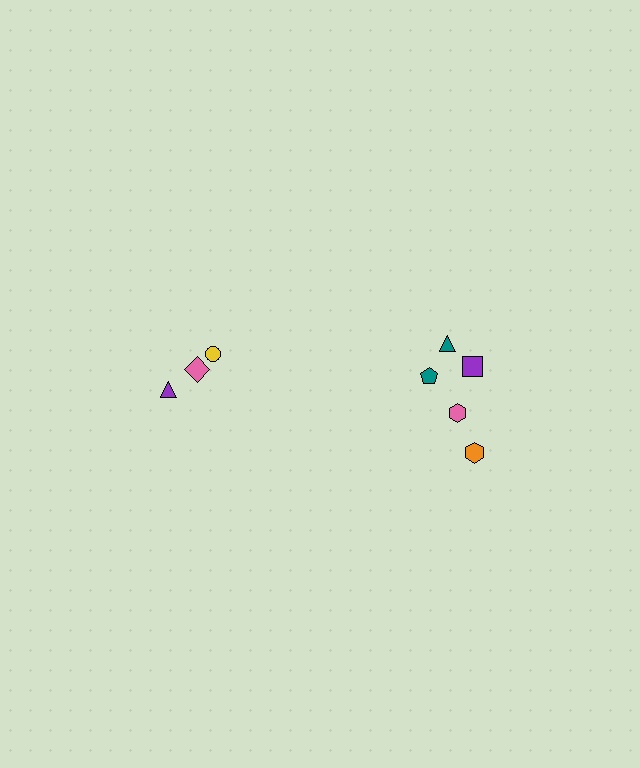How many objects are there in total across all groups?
There are 8 objects.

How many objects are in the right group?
There are 5 objects.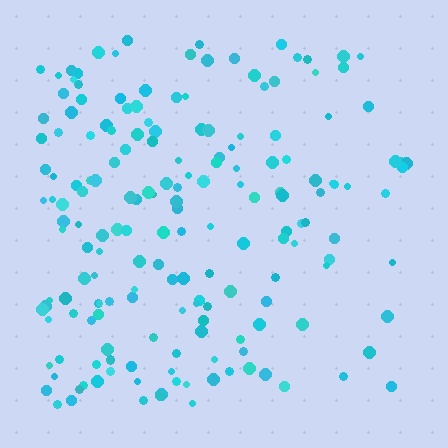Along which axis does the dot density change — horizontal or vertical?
Horizontal.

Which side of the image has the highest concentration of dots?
The left.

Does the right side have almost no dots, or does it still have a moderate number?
Still a moderate number, just noticeably fewer than the left.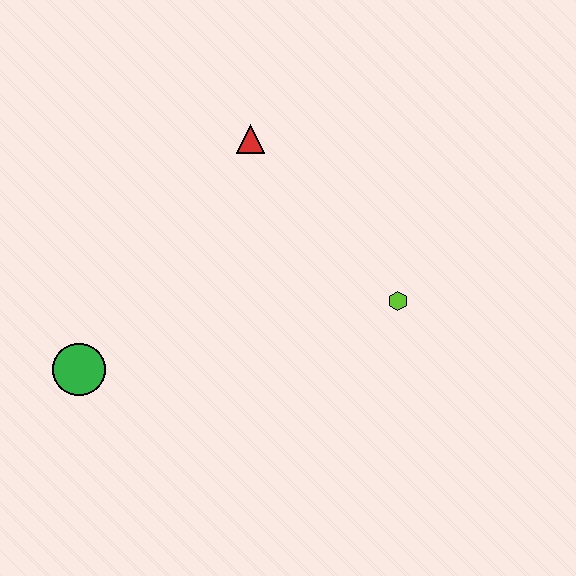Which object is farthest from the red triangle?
The green circle is farthest from the red triangle.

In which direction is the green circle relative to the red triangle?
The green circle is below the red triangle.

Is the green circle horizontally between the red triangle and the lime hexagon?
No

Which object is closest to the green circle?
The red triangle is closest to the green circle.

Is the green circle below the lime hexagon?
Yes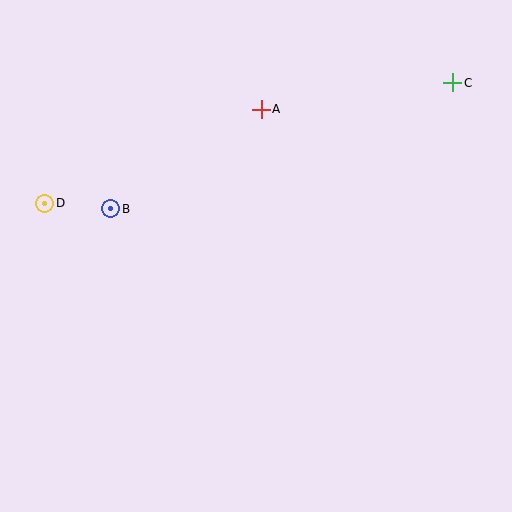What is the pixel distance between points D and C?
The distance between D and C is 425 pixels.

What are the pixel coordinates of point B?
Point B is at (111, 209).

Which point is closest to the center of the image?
Point A at (261, 109) is closest to the center.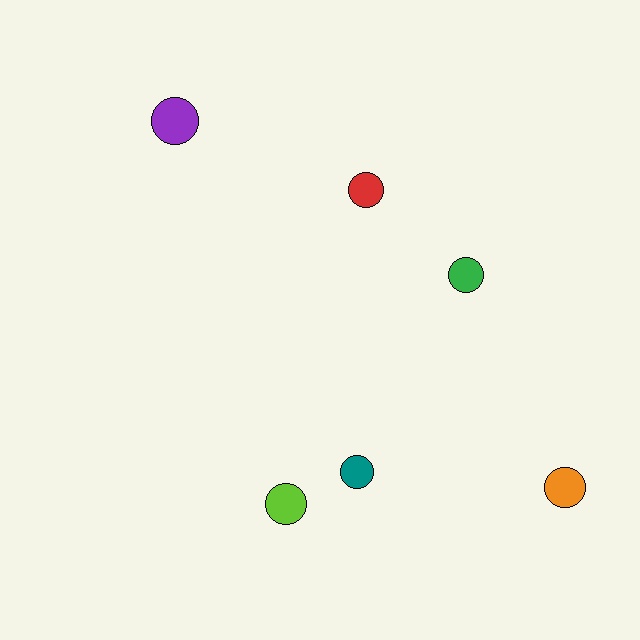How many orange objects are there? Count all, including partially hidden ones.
There is 1 orange object.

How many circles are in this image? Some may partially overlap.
There are 6 circles.